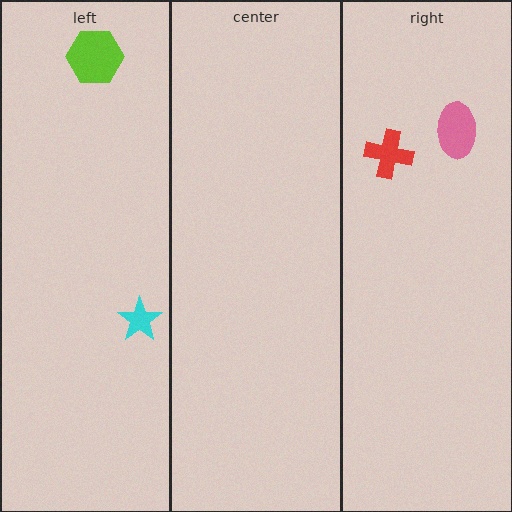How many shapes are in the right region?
2.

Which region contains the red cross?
The right region.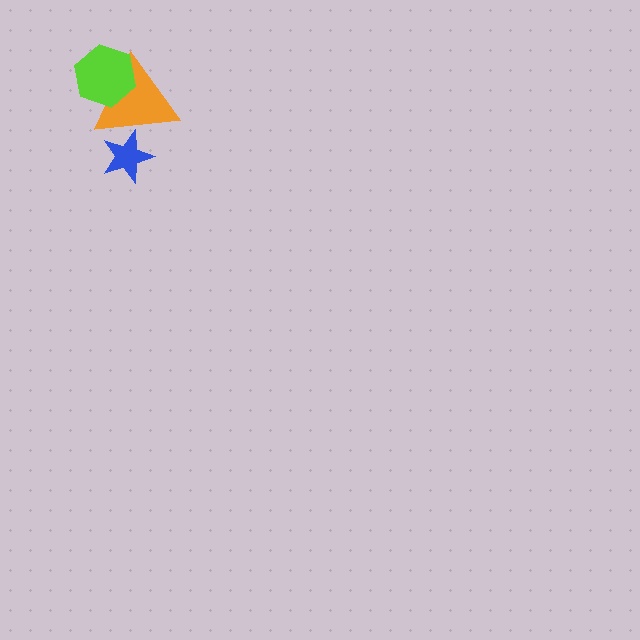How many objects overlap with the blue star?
1 object overlaps with the blue star.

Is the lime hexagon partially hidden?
No, no other shape covers it.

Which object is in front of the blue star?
The orange triangle is in front of the blue star.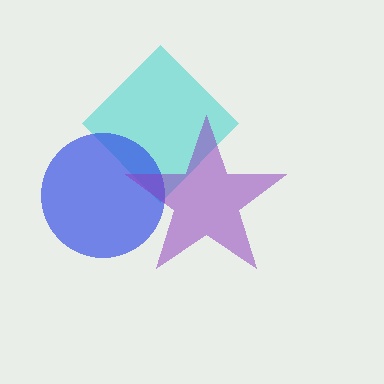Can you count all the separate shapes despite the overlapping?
Yes, there are 3 separate shapes.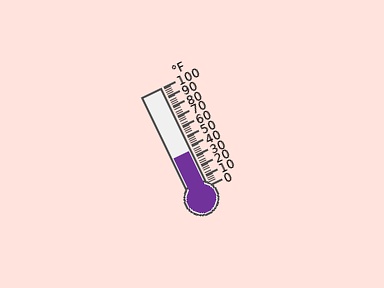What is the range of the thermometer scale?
The thermometer scale ranges from 0°F to 100°F.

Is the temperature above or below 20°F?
The temperature is above 20°F.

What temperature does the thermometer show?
The thermometer shows approximately 36°F.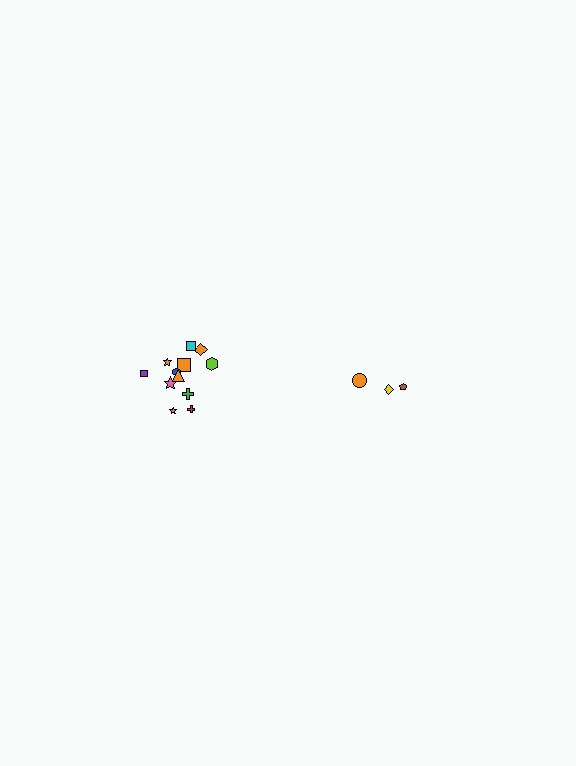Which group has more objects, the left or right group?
The left group.